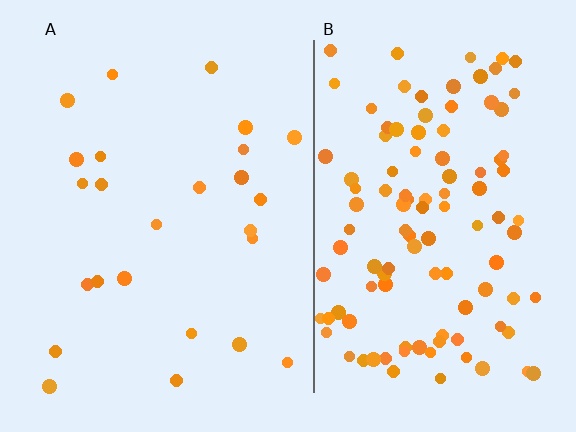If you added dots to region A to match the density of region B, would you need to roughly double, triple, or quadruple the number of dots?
Approximately quadruple.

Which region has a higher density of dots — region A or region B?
B (the right).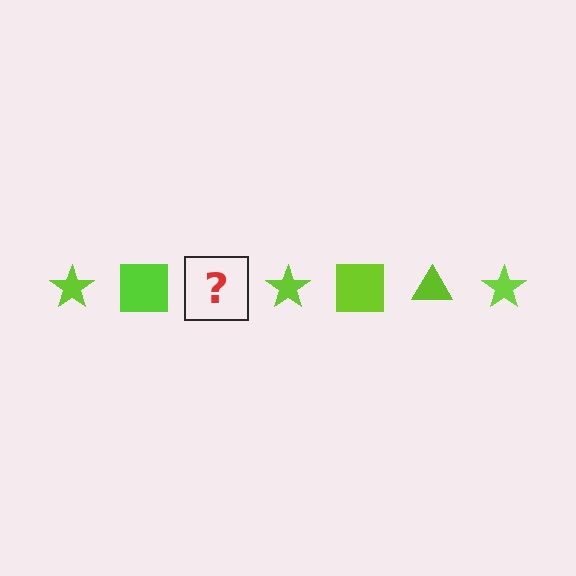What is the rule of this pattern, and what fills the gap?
The rule is that the pattern cycles through star, square, triangle shapes in lime. The gap should be filled with a lime triangle.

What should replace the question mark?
The question mark should be replaced with a lime triangle.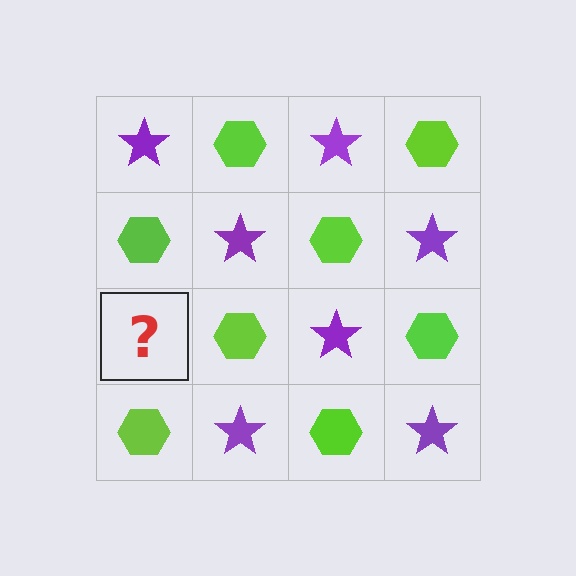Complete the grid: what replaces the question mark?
The question mark should be replaced with a purple star.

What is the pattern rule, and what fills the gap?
The rule is that it alternates purple star and lime hexagon in a checkerboard pattern. The gap should be filled with a purple star.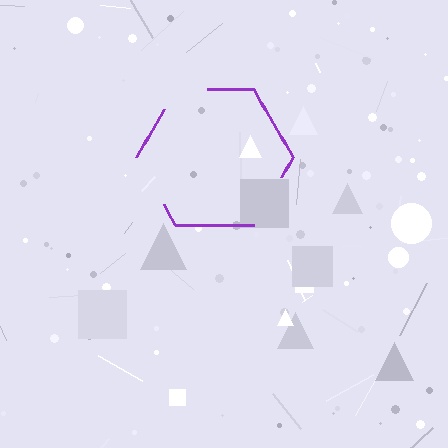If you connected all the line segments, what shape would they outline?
They would outline a hexagon.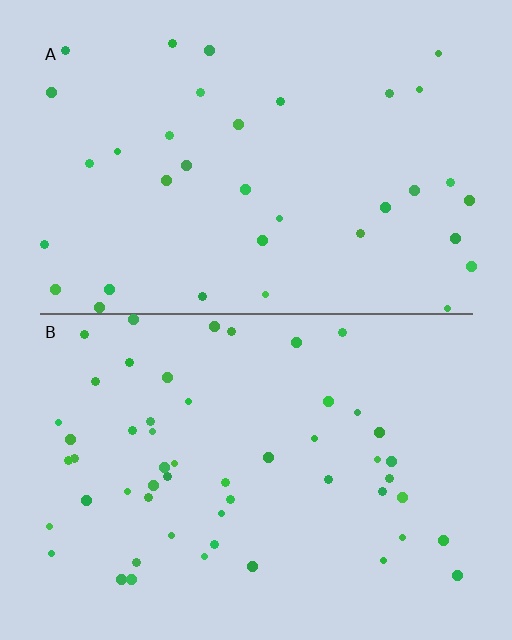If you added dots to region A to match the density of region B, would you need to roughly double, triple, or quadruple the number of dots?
Approximately double.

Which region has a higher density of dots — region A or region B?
B (the bottom).